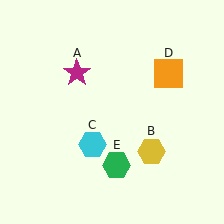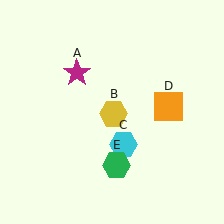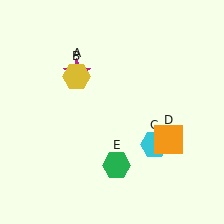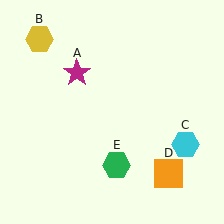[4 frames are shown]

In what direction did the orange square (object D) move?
The orange square (object D) moved down.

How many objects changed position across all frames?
3 objects changed position: yellow hexagon (object B), cyan hexagon (object C), orange square (object D).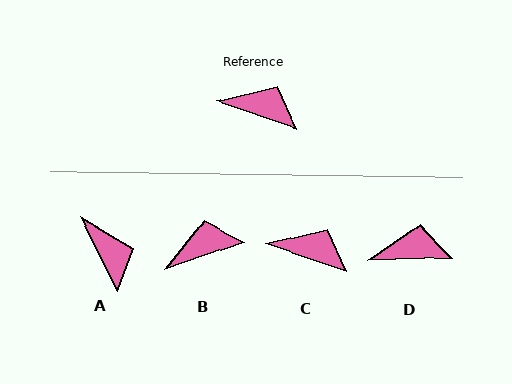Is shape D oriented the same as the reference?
No, it is off by about 21 degrees.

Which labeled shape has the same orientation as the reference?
C.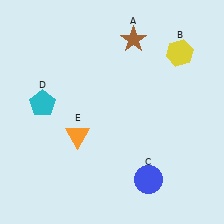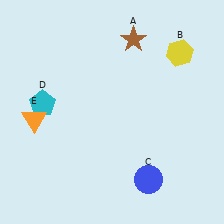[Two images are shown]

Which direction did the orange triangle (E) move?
The orange triangle (E) moved left.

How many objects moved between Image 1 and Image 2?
1 object moved between the two images.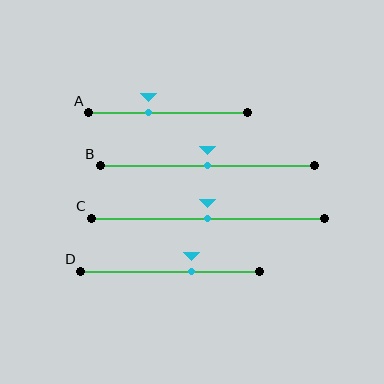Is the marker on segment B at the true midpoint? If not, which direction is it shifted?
Yes, the marker on segment B is at the true midpoint.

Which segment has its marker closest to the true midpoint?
Segment B has its marker closest to the true midpoint.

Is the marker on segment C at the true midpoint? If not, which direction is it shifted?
Yes, the marker on segment C is at the true midpoint.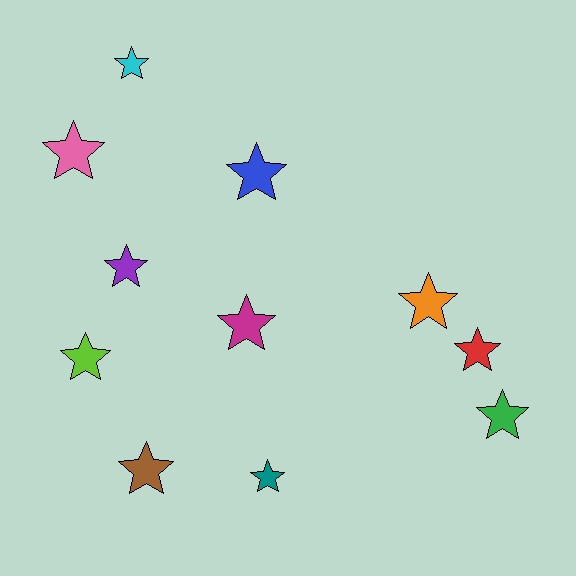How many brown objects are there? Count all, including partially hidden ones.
There is 1 brown object.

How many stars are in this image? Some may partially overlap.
There are 11 stars.